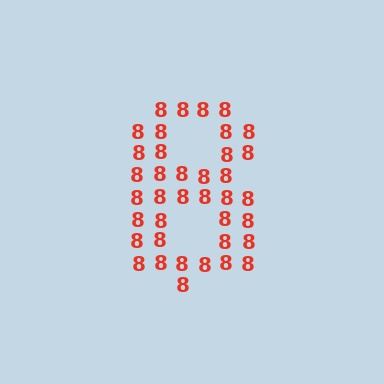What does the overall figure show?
The overall figure shows the digit 8.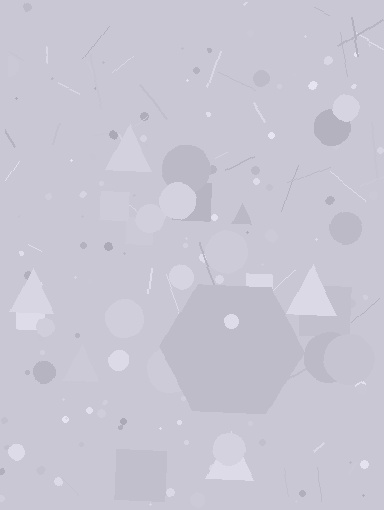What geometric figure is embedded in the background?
A hexagon is embedded in the background.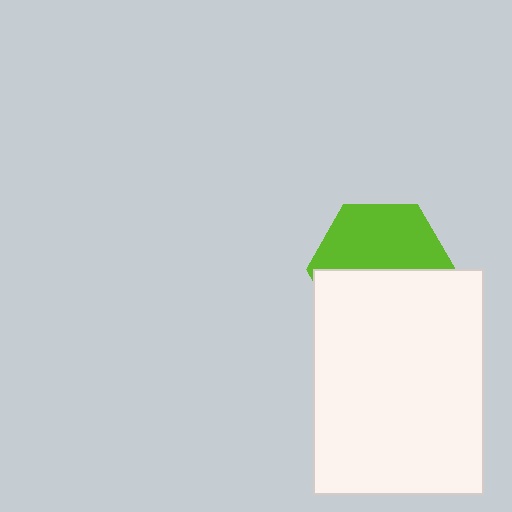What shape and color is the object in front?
The object in front is a white rectangle.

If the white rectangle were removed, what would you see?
You would see the complete lime hexagon.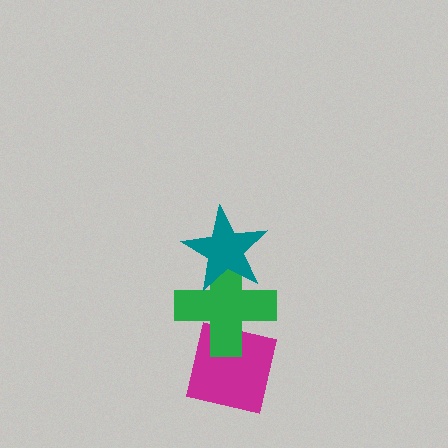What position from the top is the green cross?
The green cross is 2nd from the top.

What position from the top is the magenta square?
The magenta square is 3rd from the top.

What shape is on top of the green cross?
The teal star is on top of the green cross.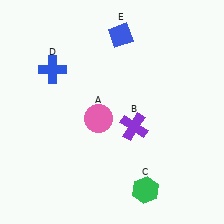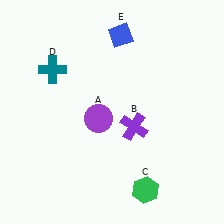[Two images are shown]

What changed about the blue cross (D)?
In Image 1, D is blue. In Image 2, it changed to teal.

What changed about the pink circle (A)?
In Image 1, A is pink. In Image 2, it changed to purple.